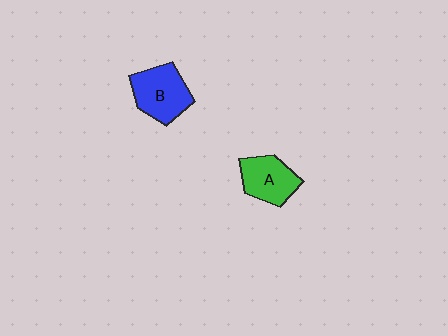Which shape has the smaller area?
Shape A (green).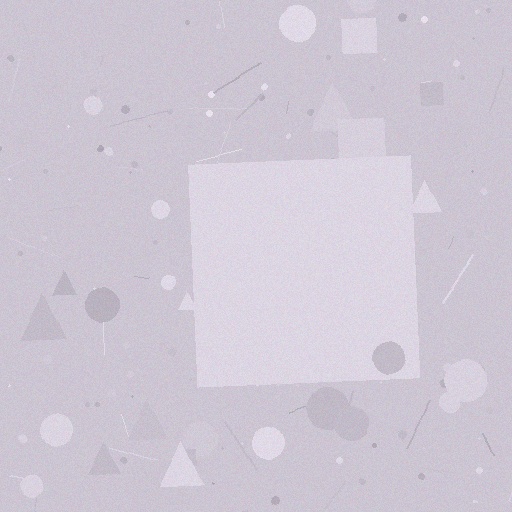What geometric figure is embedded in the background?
A square is embedded in the background.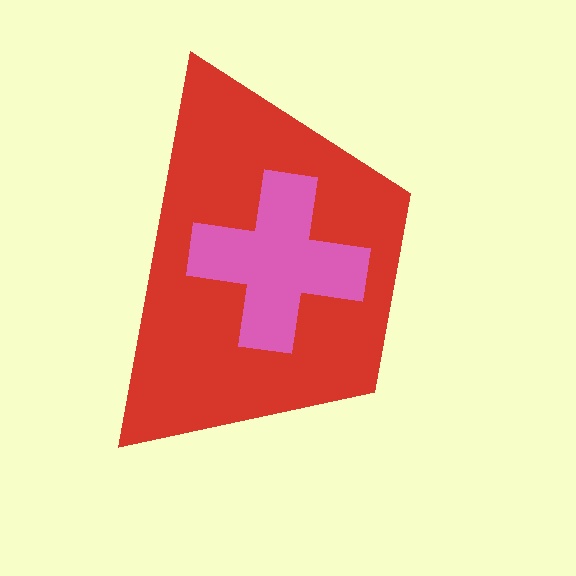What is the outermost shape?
The red trapezoid.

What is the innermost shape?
The pink cross.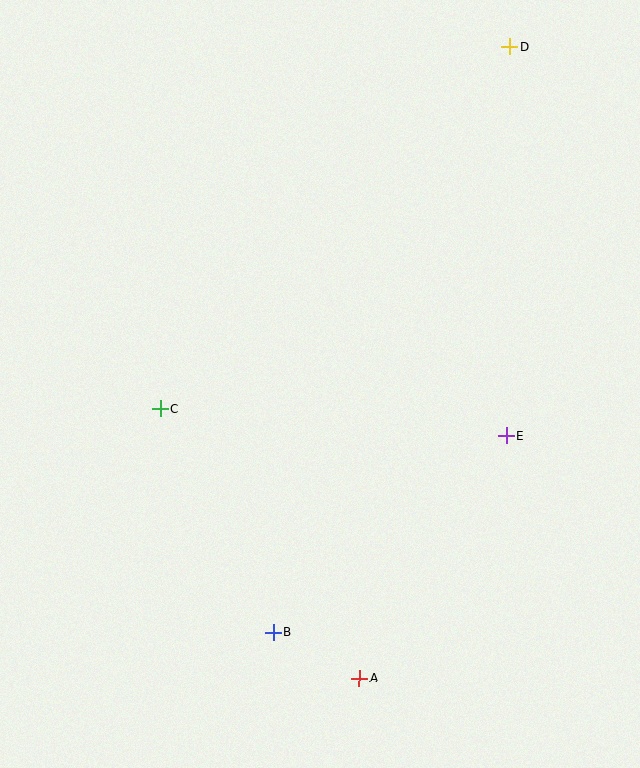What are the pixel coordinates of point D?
Point D is at (509, 47).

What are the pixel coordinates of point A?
Point A is at (359, 679).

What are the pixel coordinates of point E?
Point E is at (506, 436).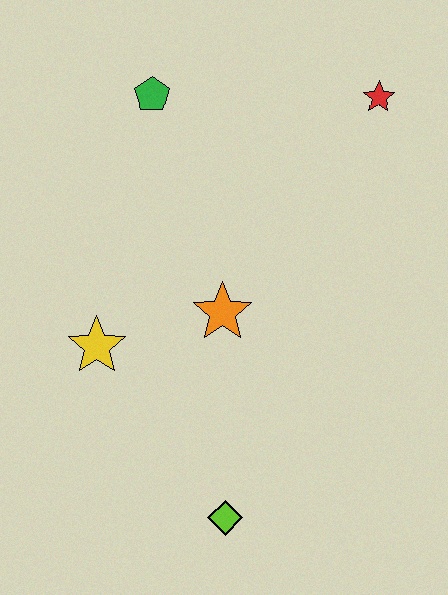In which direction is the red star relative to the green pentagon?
The red star is to the right of the green pentagon.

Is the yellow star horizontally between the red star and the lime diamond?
No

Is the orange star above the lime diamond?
Yes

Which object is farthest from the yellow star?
The red star is farthest from the yellow star.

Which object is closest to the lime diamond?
The orange star is closest to the lime diamond.